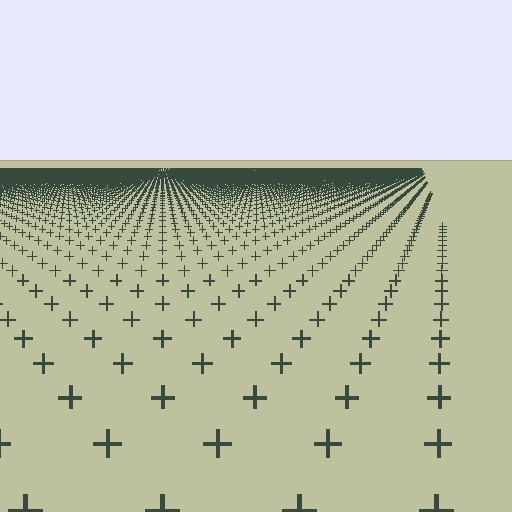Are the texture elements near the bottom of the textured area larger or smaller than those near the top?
Larger. Near the bottom, elements are closer to the viewer and appear at a bigger on-screen size.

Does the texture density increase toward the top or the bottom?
Density increases toward the top.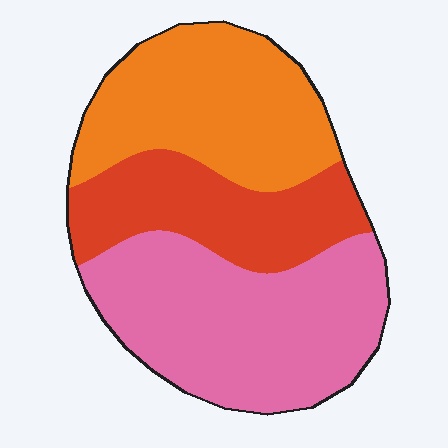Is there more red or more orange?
Orange.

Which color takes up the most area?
Pink, at roughly 40%.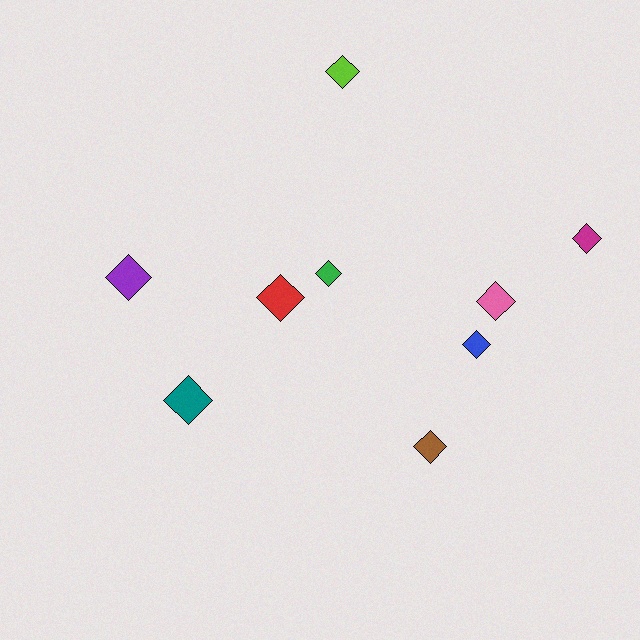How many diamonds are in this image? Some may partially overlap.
There are 9 diamonds.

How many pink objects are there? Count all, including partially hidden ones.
There is 1 pink object.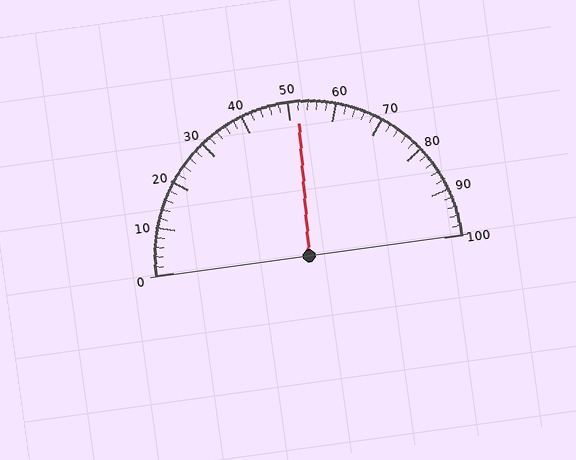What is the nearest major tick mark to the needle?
The nearest major tick mark is 50.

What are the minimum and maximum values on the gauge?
The gauge ranges from 0 to 100.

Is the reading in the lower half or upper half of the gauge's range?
The reading is in the upper half of the range (0 to 100).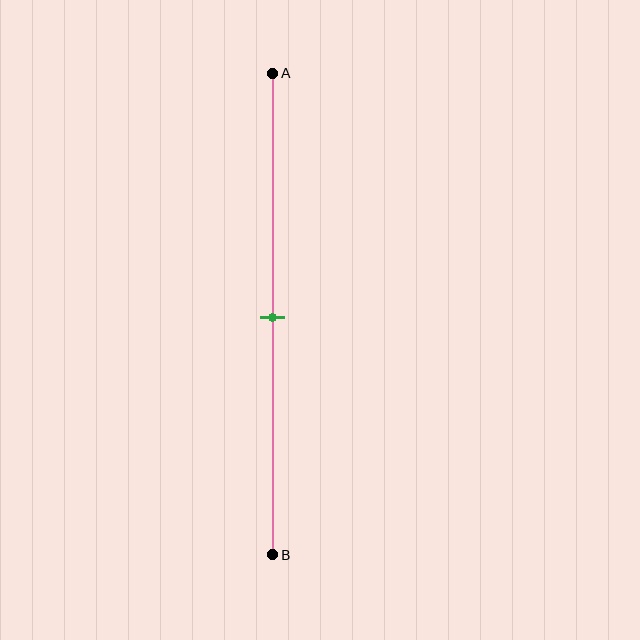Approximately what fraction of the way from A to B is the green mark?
The green mark is approximately 50% of the way from A to B.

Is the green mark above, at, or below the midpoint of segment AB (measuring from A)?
The green mark is approximately at the midpoint of segment AB.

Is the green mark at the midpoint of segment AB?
Yes, the mark is approximately at the midpoint.